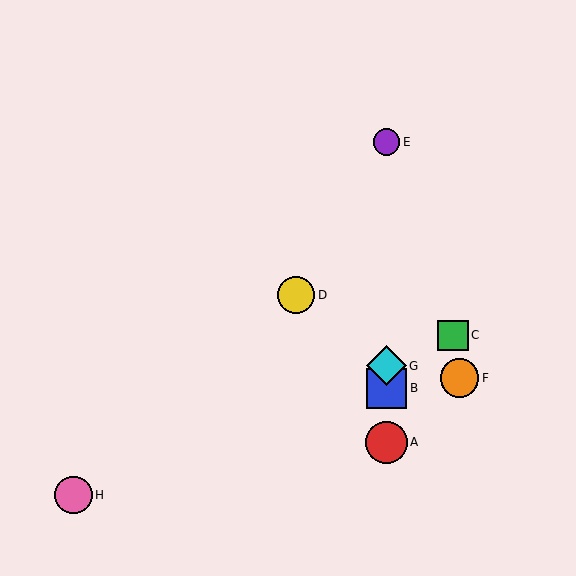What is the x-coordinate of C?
Object C is at x≈453.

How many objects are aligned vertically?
4 objects (A, B, E, G) are aligned vertically.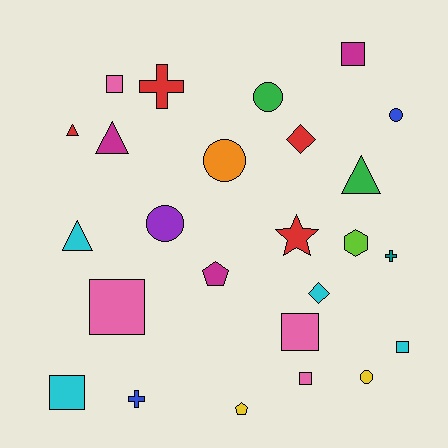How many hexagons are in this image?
There is 1 hexagon.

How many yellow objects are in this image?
There are 2 yellow objects.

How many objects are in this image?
There are 25 objects.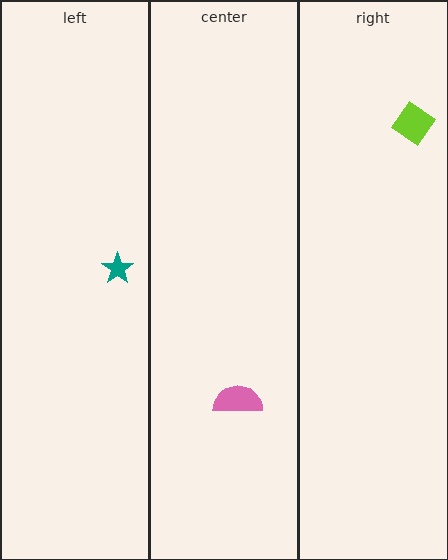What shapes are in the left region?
The teal star.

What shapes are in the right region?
The lime diamond.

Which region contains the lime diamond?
The right region.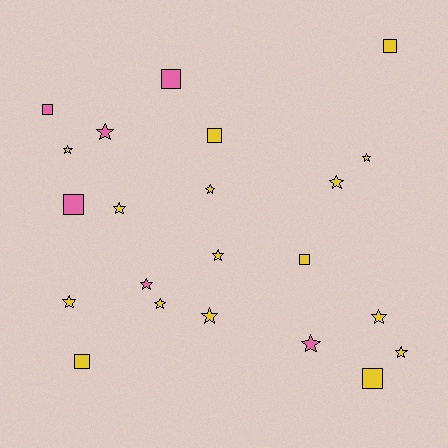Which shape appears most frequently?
Star, with 14 objects.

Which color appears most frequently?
Yellow, with 16 objects.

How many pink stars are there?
There are 3 pink stars.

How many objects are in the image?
There are 22 objects.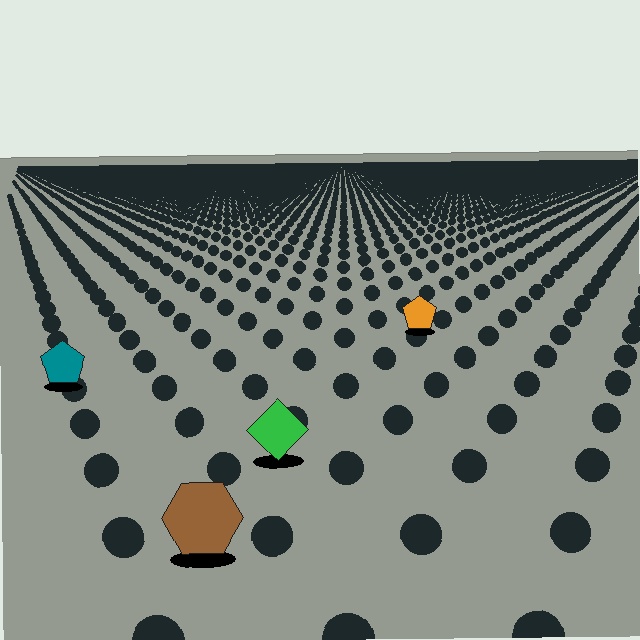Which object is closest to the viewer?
The brown hexagon is closest. The texture marks near it are larger and more spread out.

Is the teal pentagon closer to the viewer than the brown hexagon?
No. The brown hexagon is closer — you can tell from the texture gradient: the ground texture is coarser near it.